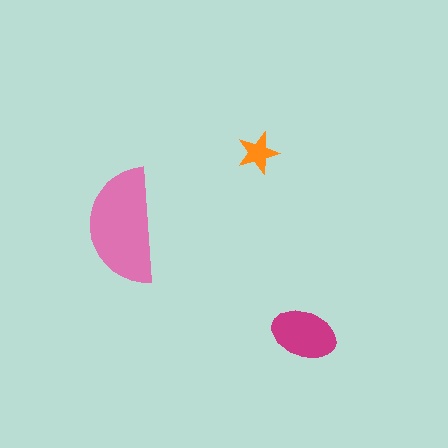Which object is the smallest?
The orange star.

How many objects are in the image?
There are 3 objects in the image.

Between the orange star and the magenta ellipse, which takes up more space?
The magenta ellipse.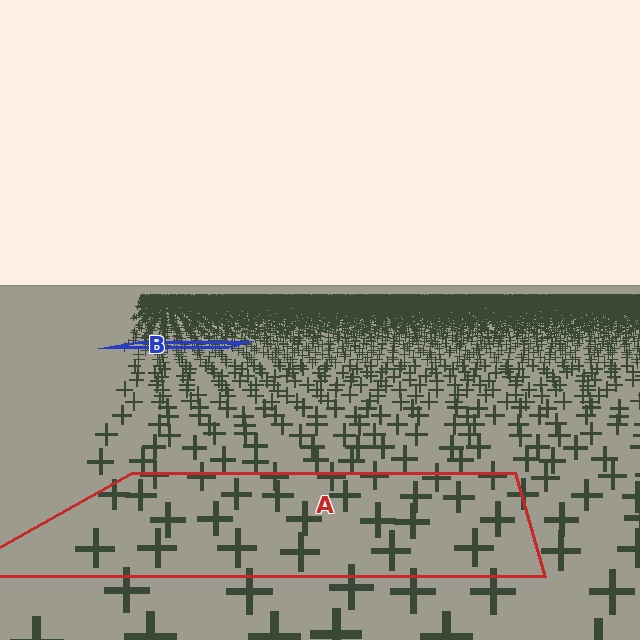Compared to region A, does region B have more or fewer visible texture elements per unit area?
Region B has more texture elements per unit area — they are packed more densely because it is farther away.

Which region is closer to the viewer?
Region A is closer. The texture elements there are larger and more spread out.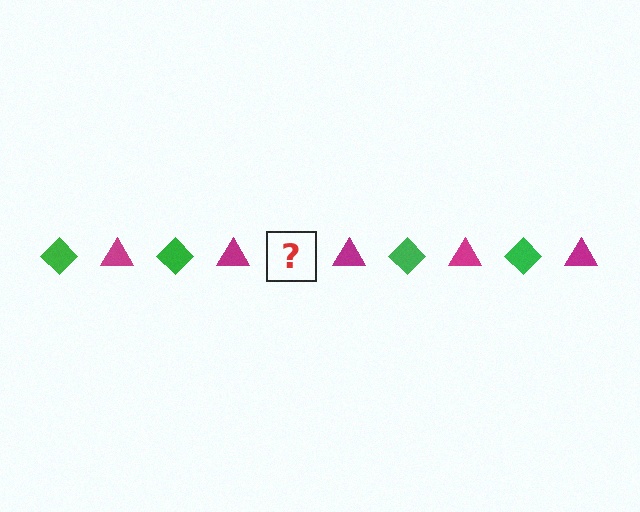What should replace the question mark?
The question mark should be replaced with a green diamond.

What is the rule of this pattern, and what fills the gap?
The rule is that the pattern alternates between green diamond and magenta triangle. The gap should be filled with a green diamond.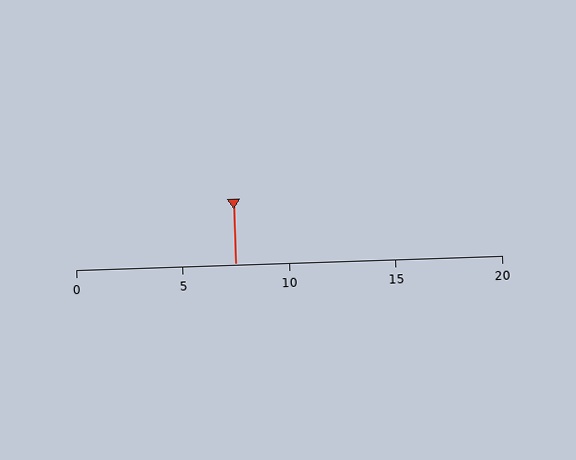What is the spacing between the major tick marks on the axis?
The major ticks are spaced 5 apart.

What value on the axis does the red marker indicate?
The marker indicates approximately 7.5.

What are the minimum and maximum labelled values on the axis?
The axis runs from 0 to 20.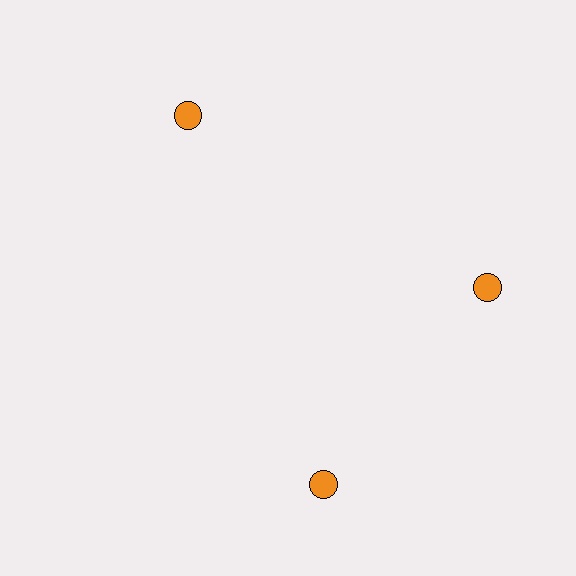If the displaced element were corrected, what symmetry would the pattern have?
It would have 3-fold rotational symmetry — the pattern would map onto itself every 120 degrees.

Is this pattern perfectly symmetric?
No. The 3 orange circles are arranged in a ring, but one element near the 7 o'clock position is rotated out of alignment along the ring, breaking the 3-fold rotational symmetry.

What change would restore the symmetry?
The symmetry would be restored by rotating it back into even spacing with its neighbors so that all 3 circles sit at equal angles and equal distance from the center.